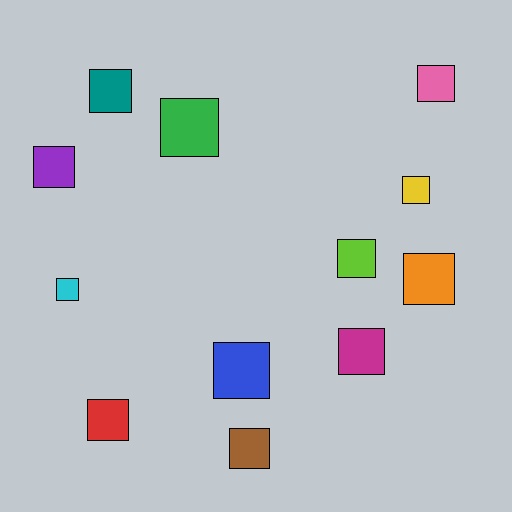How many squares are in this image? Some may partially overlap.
There are 12 squares.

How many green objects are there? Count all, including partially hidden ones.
There is 1 green object.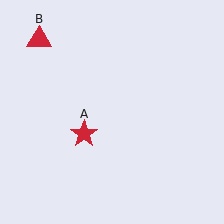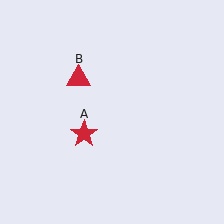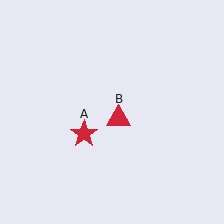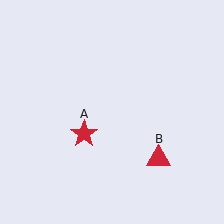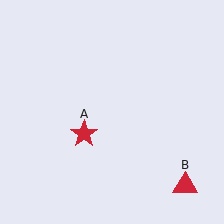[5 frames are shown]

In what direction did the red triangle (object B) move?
The red triangle (object B) moved down and to the right.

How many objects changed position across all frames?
1 object changed position: red triangle (object B).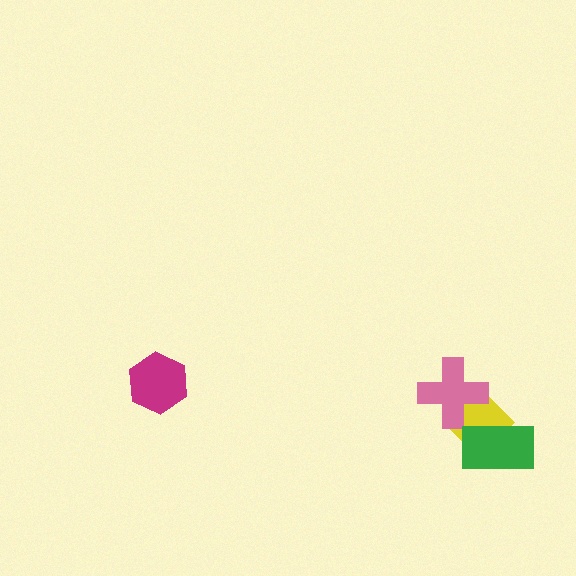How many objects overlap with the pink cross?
1 object overlaps with the pink cross.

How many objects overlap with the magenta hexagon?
0 objects overlap with the magenta hexagon.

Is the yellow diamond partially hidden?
Yes, it is partially covered by another shape.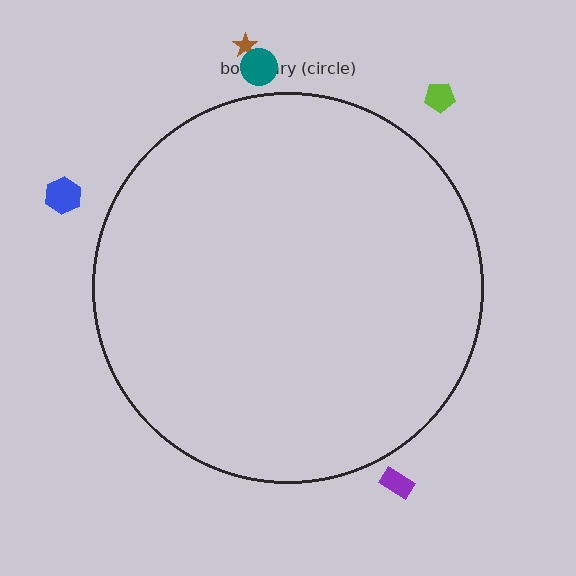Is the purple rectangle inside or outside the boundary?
Outside.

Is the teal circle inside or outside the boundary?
Outside.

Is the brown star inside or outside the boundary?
Outside.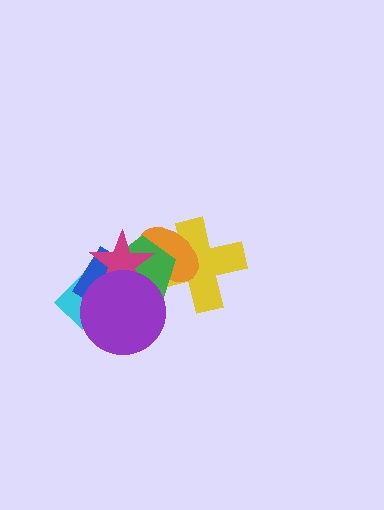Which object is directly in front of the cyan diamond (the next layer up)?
The blue diamond is directly in front of the cyan diamond.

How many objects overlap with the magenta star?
5 objects overlap with the magenta star.